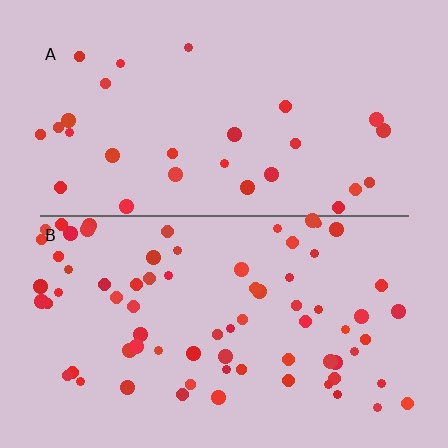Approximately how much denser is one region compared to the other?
Approximately 2.6× — region B over region A.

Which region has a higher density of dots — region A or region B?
B (the bottom).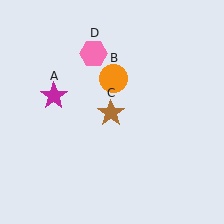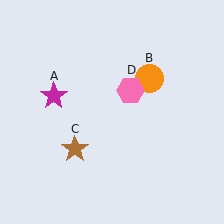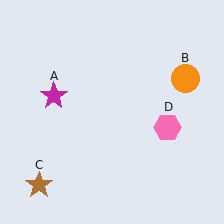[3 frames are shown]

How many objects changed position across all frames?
3 objects changed position: orange circle (object B), brown star (object C), pink hexagon (object D).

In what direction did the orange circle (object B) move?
The orange circle (object B) moved right.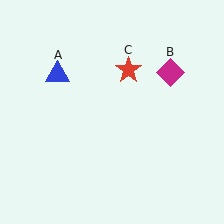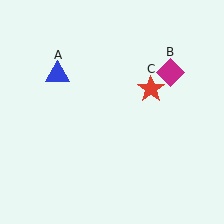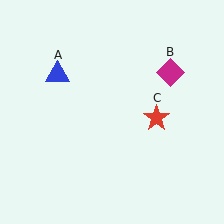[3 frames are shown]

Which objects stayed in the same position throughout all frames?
Blue triangle (object A) and magenta diamond (object B) remained stationary.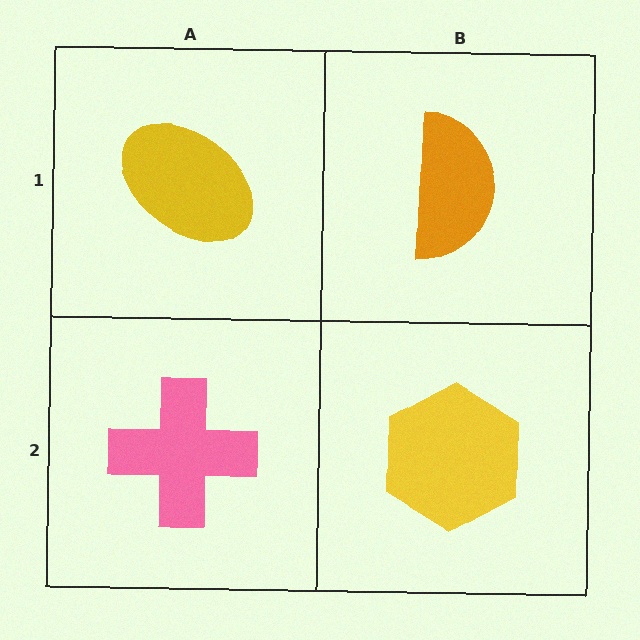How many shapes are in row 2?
2 shapes.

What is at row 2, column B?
A yellow hexagon.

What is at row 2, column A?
A pink cross.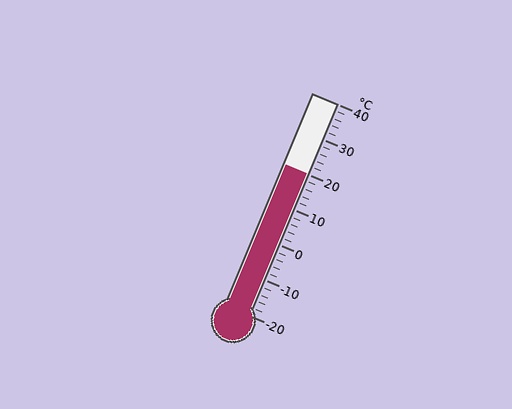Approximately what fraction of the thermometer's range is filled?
The thermometer is filled to approximately 65% of its range.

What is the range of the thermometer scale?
The thermometer scale ranges from -20°C to 40°C.